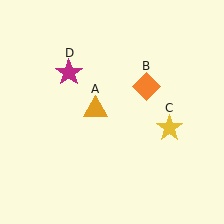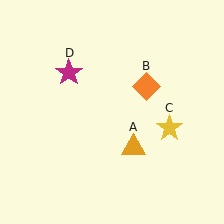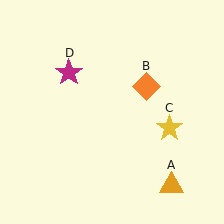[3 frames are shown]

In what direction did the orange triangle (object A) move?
The orange triangle (object A) moved down and to the right.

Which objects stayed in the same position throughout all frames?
Orange diamond (object B) and yellow star (object C) and magenta star (object D) remained stationary.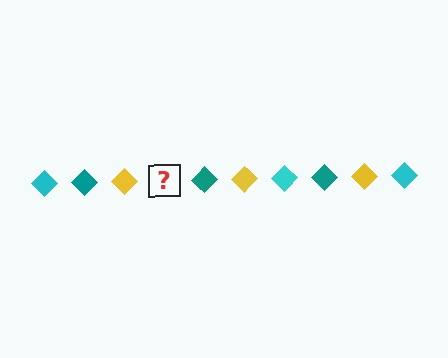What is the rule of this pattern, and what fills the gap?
The rule is that the pattern cycles through cyan, teal, yellow diamonds. The gap should be filled with a cyan diamond.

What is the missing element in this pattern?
The missing element is a cyan diamond.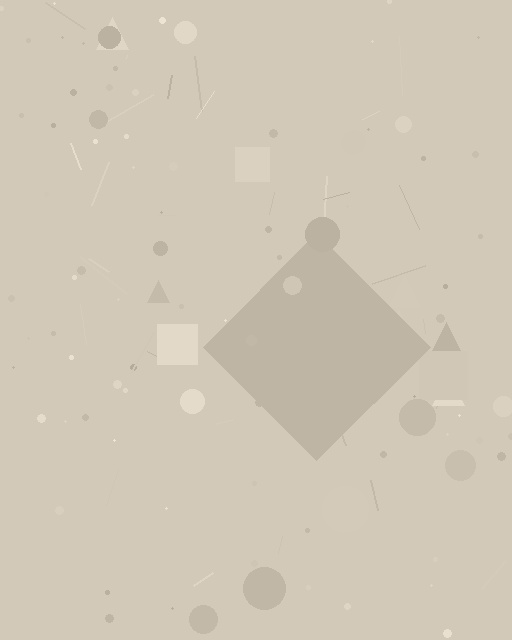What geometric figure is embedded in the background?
A diamond is embedded in the background.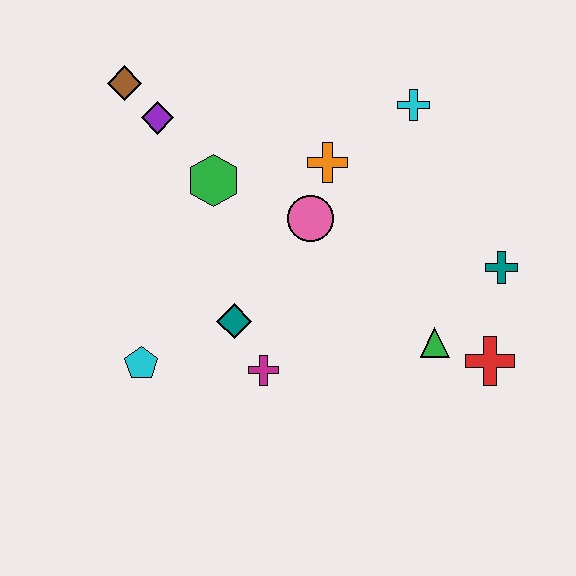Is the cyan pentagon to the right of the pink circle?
No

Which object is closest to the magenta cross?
The teal diamond is closest to the magenta cross.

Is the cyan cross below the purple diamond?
No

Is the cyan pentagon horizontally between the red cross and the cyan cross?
No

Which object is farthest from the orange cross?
The cyan pentagon is farthest from the orange cross.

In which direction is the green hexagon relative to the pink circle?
The green hexagon is to the left of the pink circle.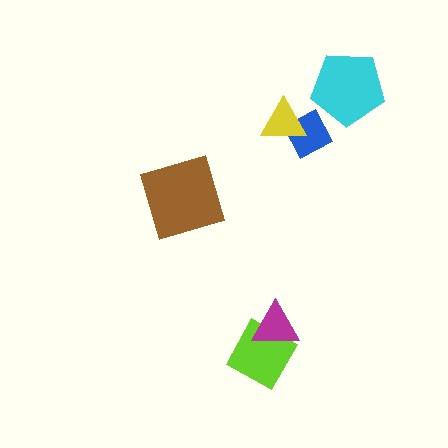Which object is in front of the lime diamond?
The magenta triangle is in front of the lime diamond.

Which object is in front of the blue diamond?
The yellow triangle is in front of the blue diamond.